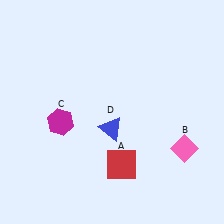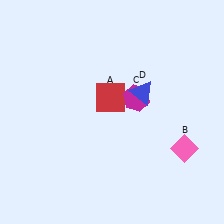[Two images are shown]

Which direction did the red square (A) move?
The red square (A) moved up.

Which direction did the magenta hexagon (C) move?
The magenta hexagon (C) moved right.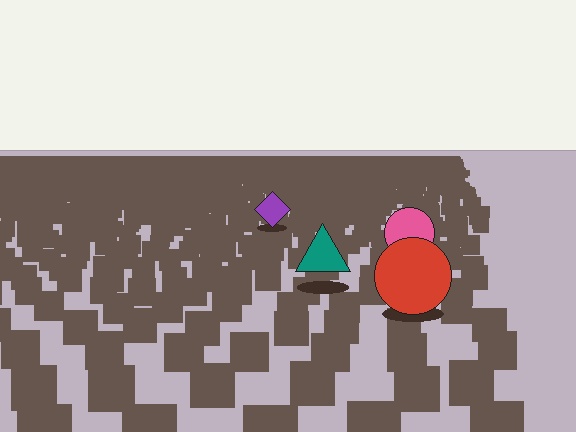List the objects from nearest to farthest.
From nearest to farthest: the red circle, the teal triangle, the pink circle, the purple diamond.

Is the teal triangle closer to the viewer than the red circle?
No. The red circle is closer — you can tell from the texture gradient: the ground texture is coarser near it.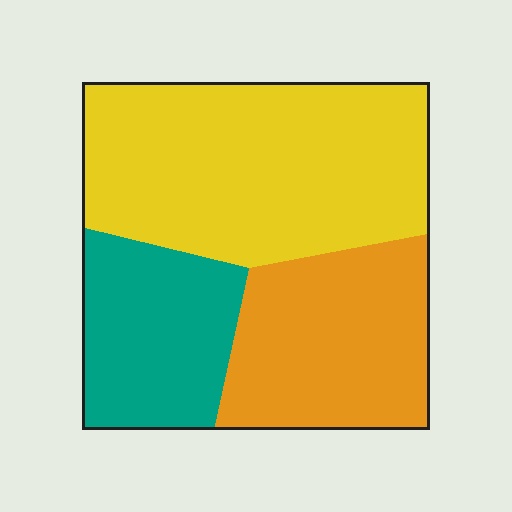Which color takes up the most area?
Yellow, at roughly 50%.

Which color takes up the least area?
Teal, at roughly 25%.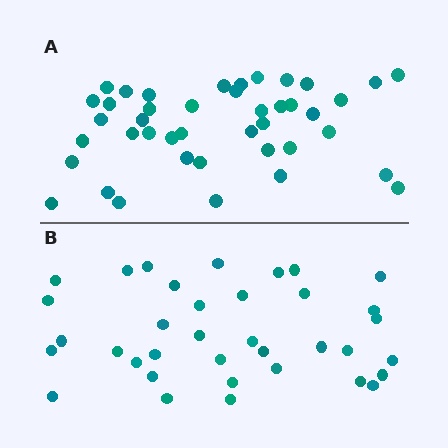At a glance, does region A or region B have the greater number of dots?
Region A (the top region) has more dots.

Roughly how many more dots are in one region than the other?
Region A has about 6 more dots than region B.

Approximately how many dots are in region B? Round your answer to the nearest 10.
About 40 dots. (The exact count is 36, which rounds to 40.)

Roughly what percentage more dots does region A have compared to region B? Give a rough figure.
About 15% more.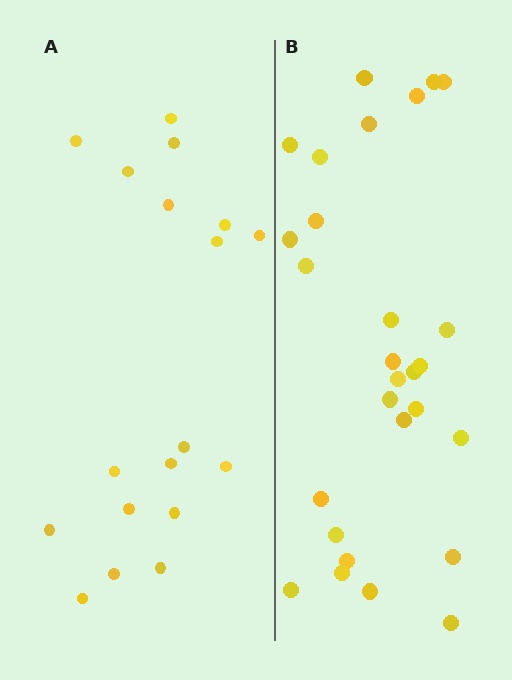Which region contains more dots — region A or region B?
Region B (the right region) has more dots.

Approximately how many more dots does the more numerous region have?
Region B has roughly 10 or so more dots than region A.